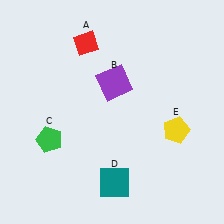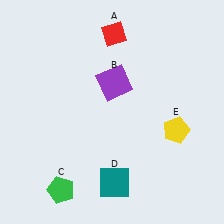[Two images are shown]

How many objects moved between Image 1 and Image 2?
2 objects moved between the two images.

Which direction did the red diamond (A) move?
The red diamond (A) moved right.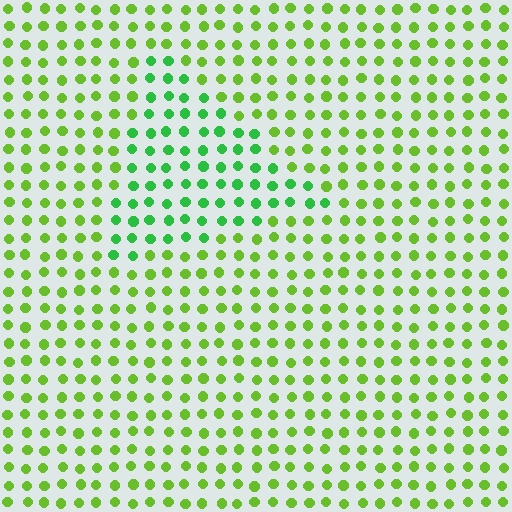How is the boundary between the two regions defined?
The boundary is defined purely by a slight shift in hue (about 34 degrees). Spacing, size, and orientation are identical on both sides.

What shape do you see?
I see a triangle.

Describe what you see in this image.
The image is filled with small lime elements in a uniform arrangement. A triangle-shaped region is visible where the elements are tinted to a slightly different hue, forming a subtle color boundary.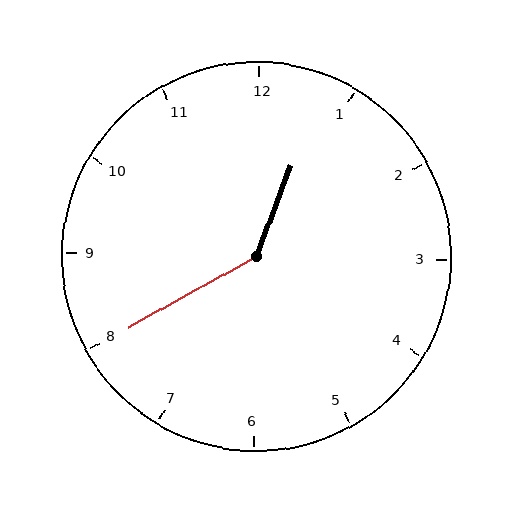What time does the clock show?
12:40.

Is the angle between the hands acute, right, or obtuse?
It is obtuse.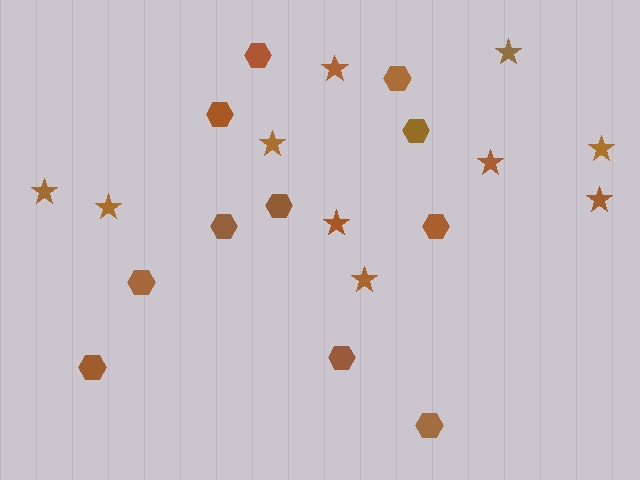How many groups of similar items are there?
There are 2 groups: one group of hexagons (11) and one group of stars (10).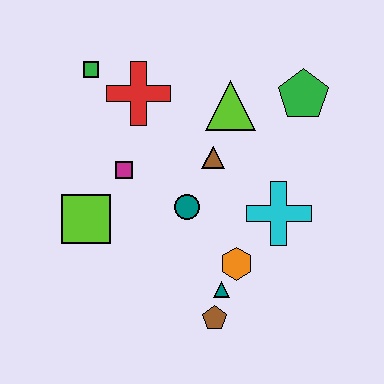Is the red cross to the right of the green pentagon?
No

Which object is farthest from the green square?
The brown pentagon is farthest from the green square.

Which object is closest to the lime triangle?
The brown triangle is closest to the lime triangle.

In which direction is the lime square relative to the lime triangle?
The lime square is to the left of the lime triangle.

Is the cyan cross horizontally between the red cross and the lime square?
No